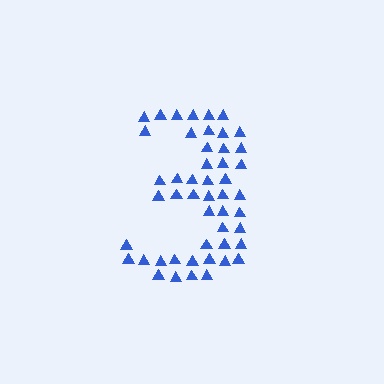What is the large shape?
The large shape is the digit 3.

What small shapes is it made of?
It is made of small triangles.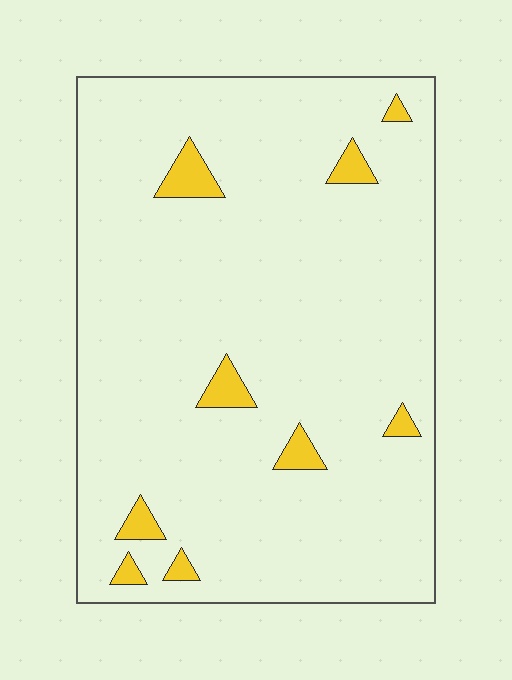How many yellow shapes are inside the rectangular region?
9.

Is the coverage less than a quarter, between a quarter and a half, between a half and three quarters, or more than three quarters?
Less than a quarter.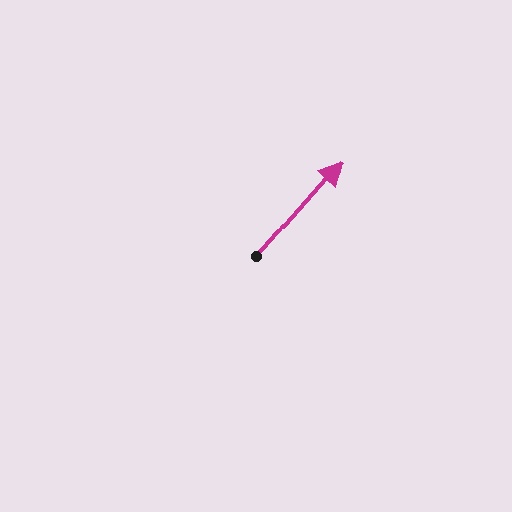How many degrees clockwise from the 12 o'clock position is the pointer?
Approximately 42 degrees.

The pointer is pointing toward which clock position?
Roughly 1 o'clock.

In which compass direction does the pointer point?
Northeast.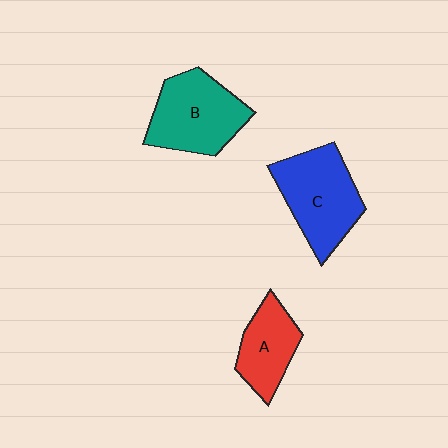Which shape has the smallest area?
Shape A (red).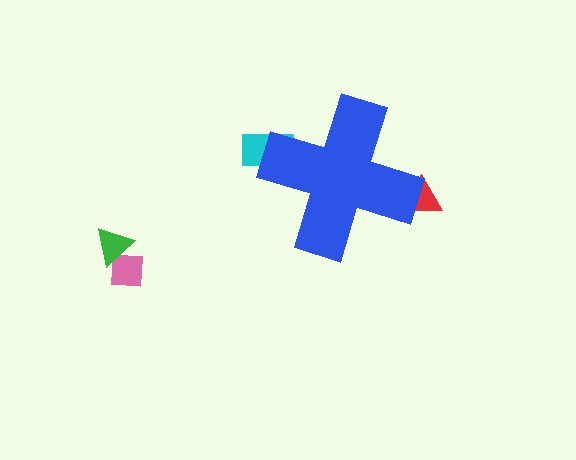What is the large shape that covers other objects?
A blue cross.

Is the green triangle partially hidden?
No, the green triangle is fully visible.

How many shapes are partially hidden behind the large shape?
2 shapes are partially hidden.